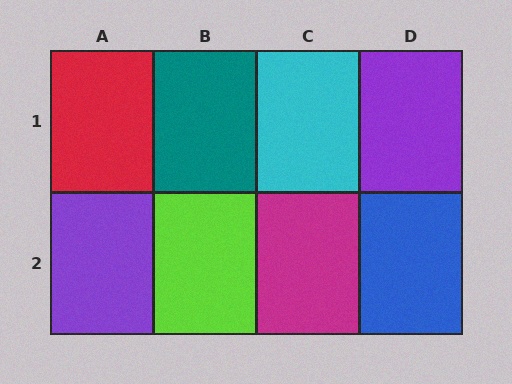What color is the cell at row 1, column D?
Purple.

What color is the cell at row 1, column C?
Cyan.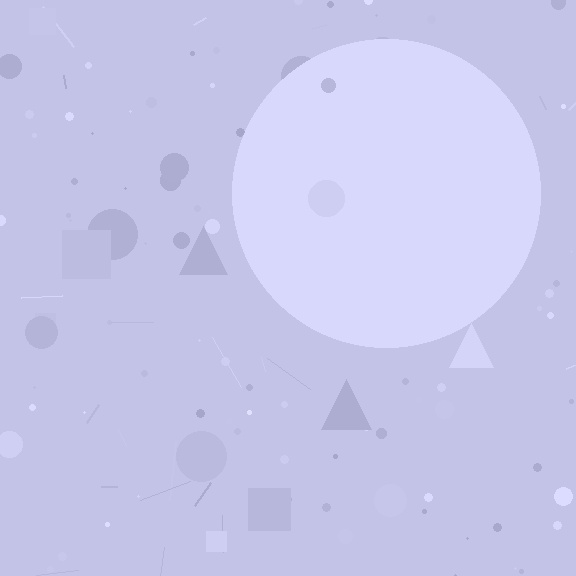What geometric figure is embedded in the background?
A circle is embedded in the background.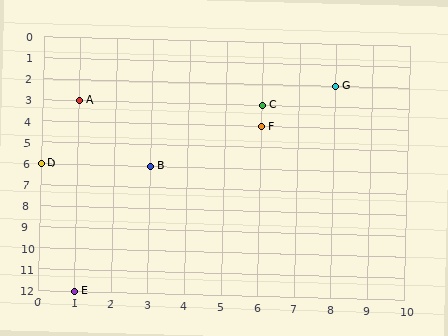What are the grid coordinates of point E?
Point E is at grid coordinates (1, 12).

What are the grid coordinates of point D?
Point D is at grid coordinates (0, 6).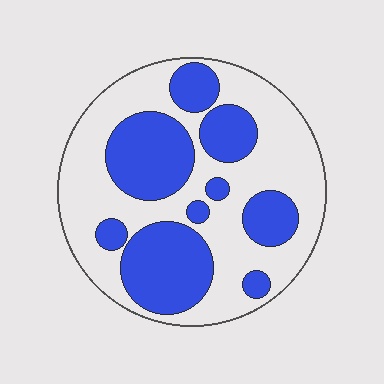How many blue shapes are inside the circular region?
9.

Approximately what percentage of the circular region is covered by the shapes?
Approximately 40%.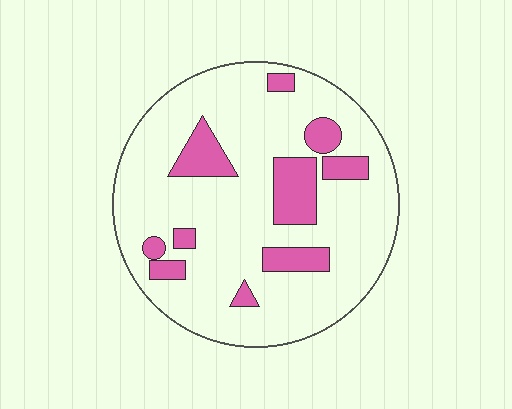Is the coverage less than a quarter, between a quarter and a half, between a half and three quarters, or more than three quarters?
Less than a quarter.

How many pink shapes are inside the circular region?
10.